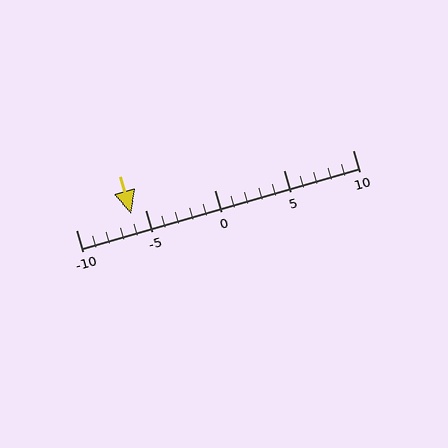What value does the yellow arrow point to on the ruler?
The yellow arrow points to approximately -6.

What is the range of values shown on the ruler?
The ruler shows values from -10 to 10.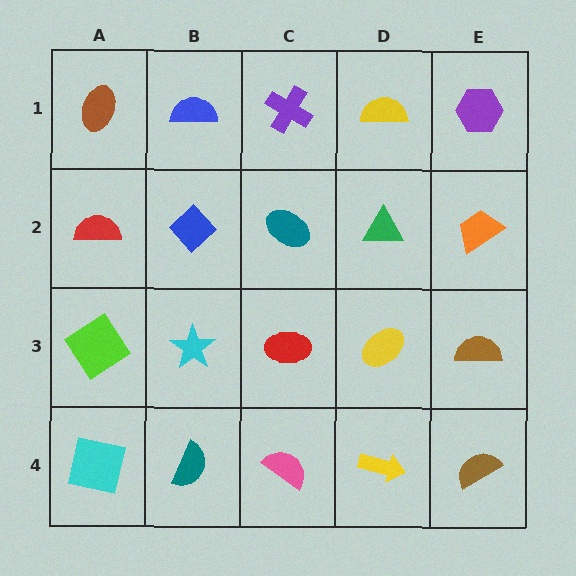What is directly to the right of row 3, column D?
A brown semicircle.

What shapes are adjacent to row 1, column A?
A red semicircle (row 2, column A), a blue semicircle (row 1, column B).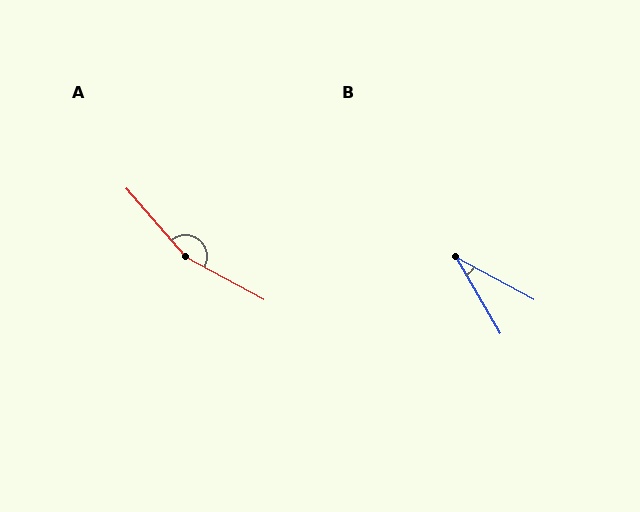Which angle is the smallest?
B, at approximately 31 degrees.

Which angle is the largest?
A, at approximately 159 degrees.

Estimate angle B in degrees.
Approximately 31 degrees.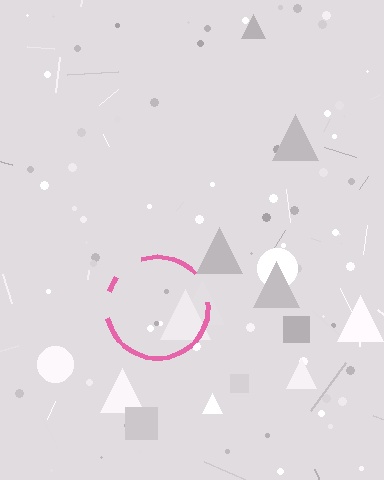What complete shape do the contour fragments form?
The contour fragments form a circle.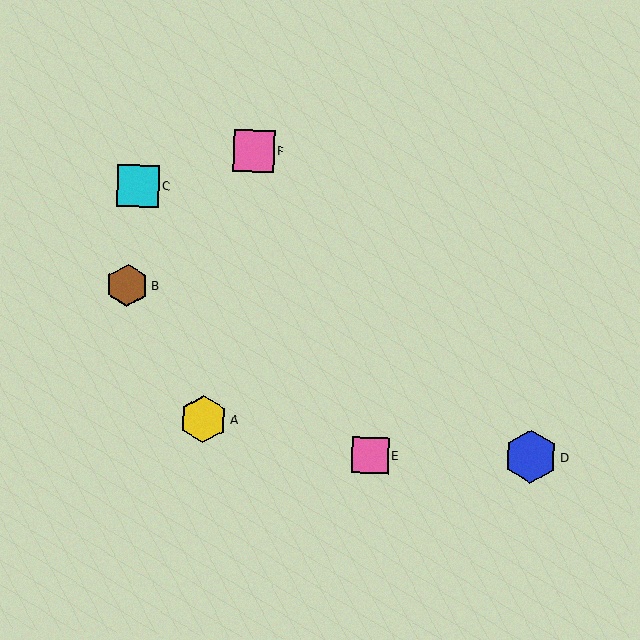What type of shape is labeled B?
Shape B is a brown hexagon.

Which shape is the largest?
The blue hexagon (labeled D) is the largest.